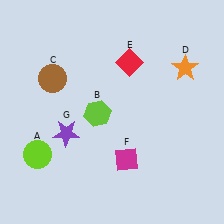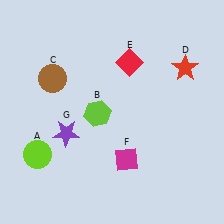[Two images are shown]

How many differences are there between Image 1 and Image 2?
There is 1 difference between the two images.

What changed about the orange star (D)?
In Image 1, D is orange. In Image 2, it changed to red.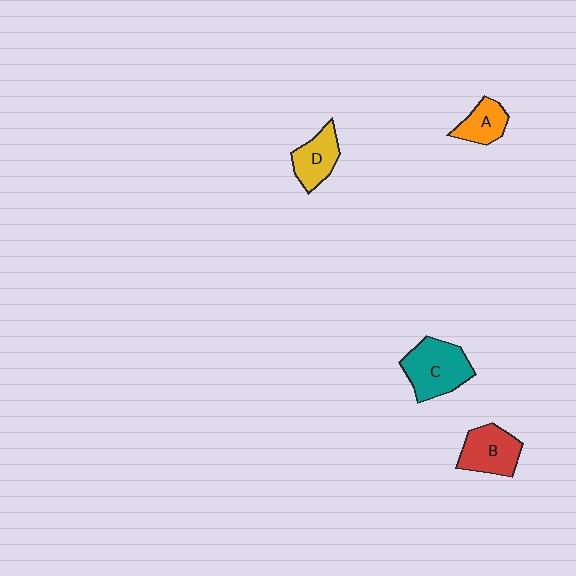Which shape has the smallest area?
Shape A (orange).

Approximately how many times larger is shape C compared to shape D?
Approximately 1.5 times.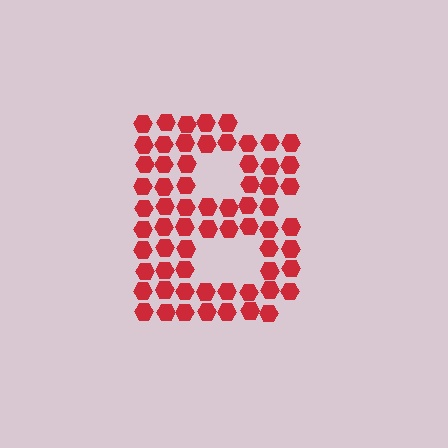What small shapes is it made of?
It is made of small hexagons.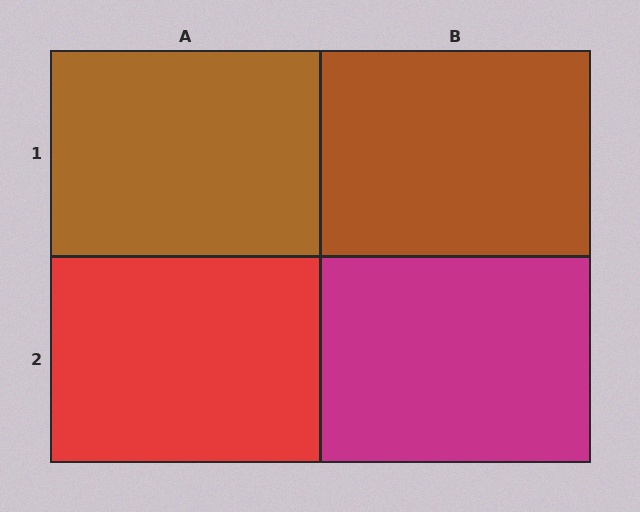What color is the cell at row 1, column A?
Brown.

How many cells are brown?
2 cells are brown.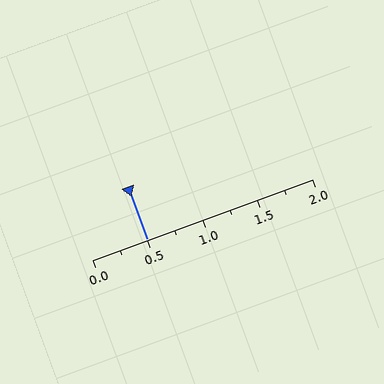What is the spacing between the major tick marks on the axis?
The major ticks are spaced 0.5 apart.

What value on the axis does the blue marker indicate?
The marker indicates approximately 0.5.